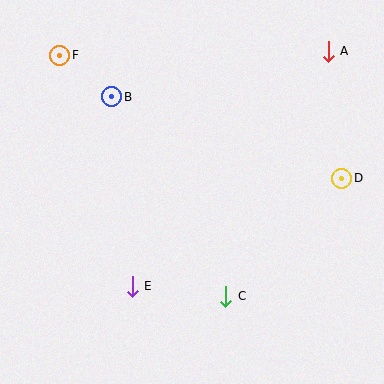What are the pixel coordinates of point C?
Point C is at (226, 296).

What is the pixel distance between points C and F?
The distance between C and F is 293 pixels.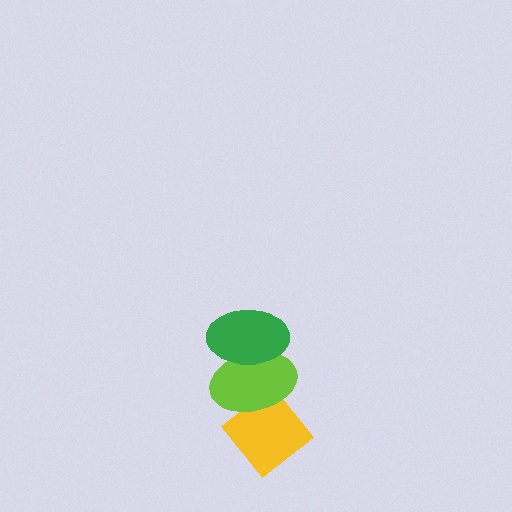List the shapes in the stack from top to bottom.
From top to bottom: the green ellipse, the lime ellipse, the yellow diamond.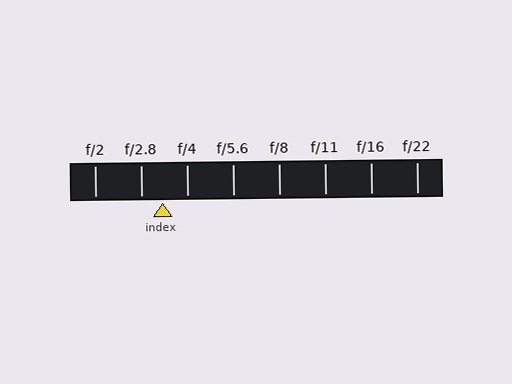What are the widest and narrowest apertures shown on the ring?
The widest aperture shown is f/2 and the narrowest is f/22.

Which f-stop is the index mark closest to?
The index mark is closest to f/2.8.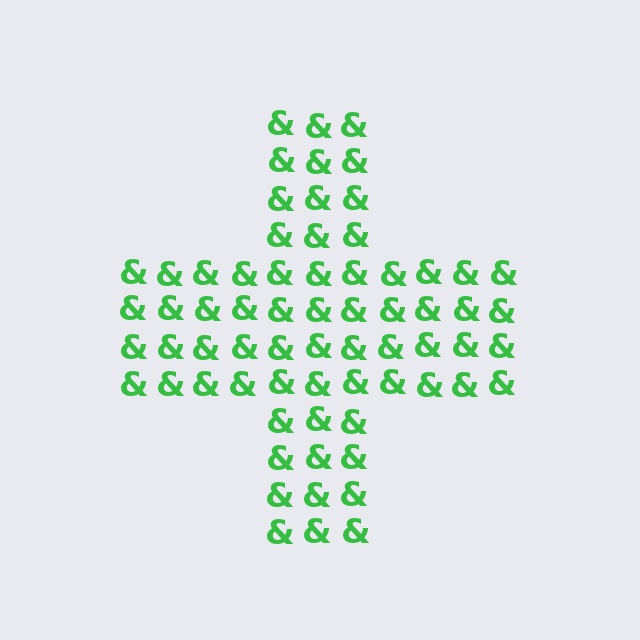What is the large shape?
The large shape is a cross.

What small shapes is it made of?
It is made of small ampersands.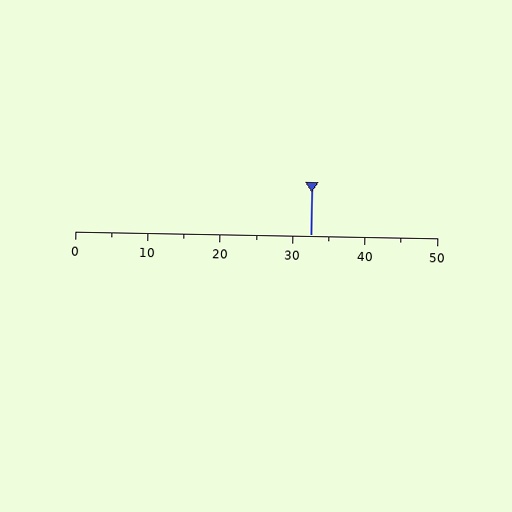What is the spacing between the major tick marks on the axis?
The major ticks are spaced 10 apart.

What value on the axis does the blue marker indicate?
The marker indicates approximately 32.5.